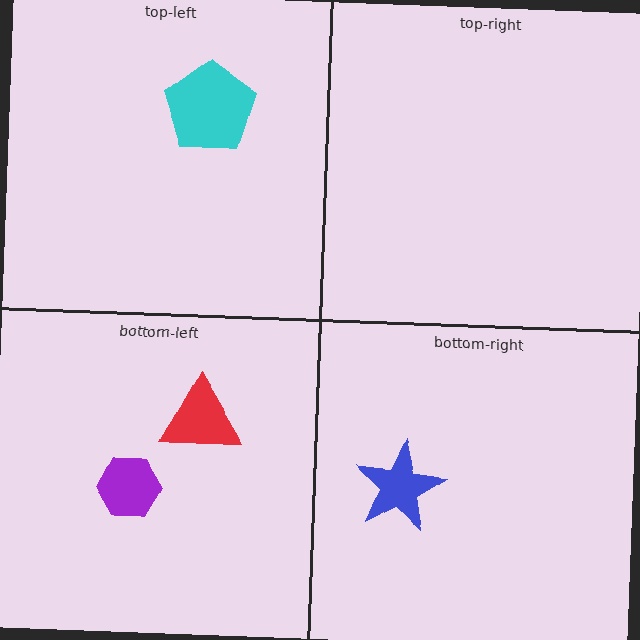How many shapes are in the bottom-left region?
2.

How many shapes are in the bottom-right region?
1.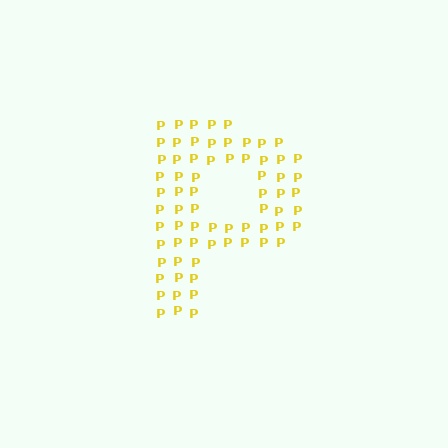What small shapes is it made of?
It is made of small letter P's.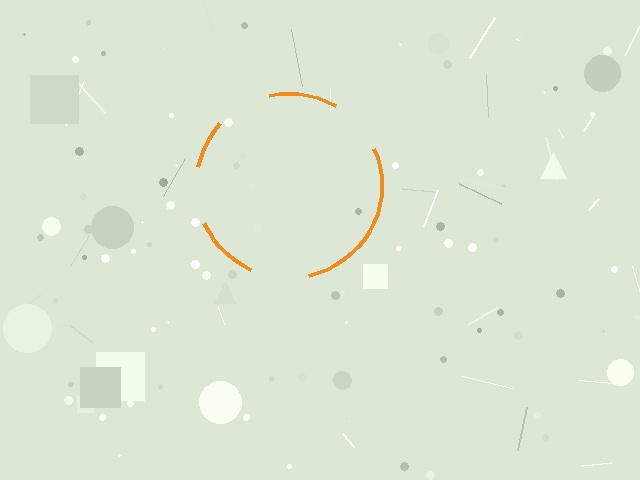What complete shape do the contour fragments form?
The contour fragments form a circle.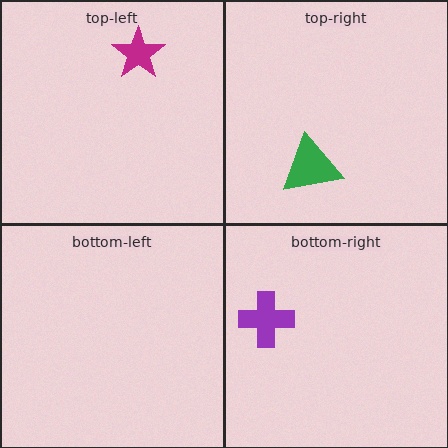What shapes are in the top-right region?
The green triangle.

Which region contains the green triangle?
The top-right region.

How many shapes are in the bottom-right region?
1.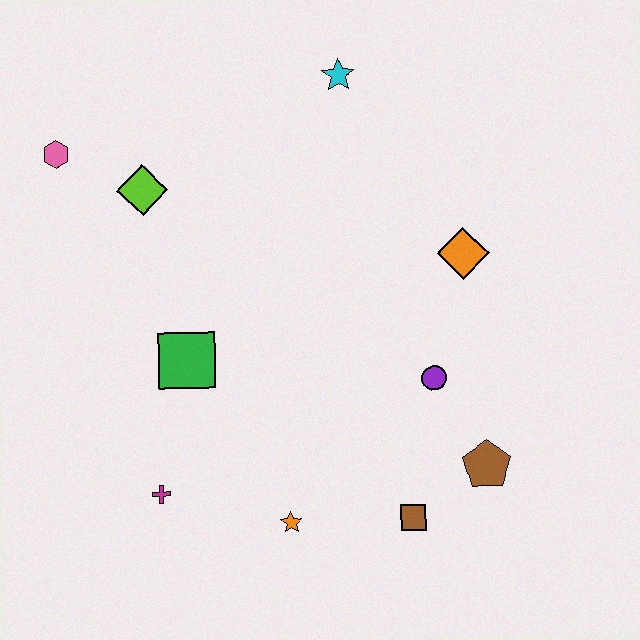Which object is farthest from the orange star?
The cyan star is farthest from the orange star.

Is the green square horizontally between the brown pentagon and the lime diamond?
Yes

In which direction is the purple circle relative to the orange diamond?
The purple circle is below the orange diamond.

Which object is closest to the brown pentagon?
The brown square is closest to the brown pentagon.